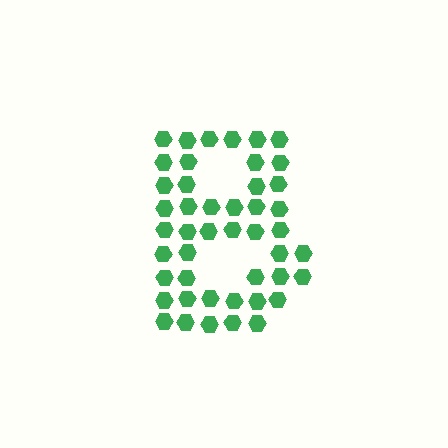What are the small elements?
The small elements are hexagons.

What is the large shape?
The large shape is the letter B.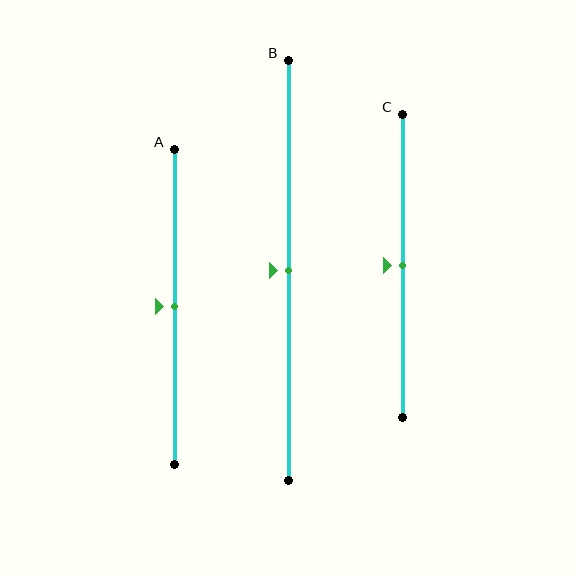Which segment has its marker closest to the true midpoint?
Segment A has its marker closest to the true midpoint.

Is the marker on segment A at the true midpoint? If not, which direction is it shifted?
Yes, the marker on segment A is at the true midpoint.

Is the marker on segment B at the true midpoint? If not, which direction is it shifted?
Yes, the marker on segment B is at the true midpoint.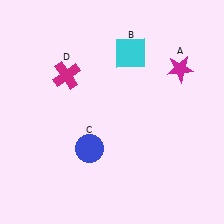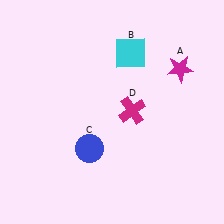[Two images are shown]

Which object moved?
The magenta cross (D) moved right.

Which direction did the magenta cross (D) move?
The magenta cross (D) moved right.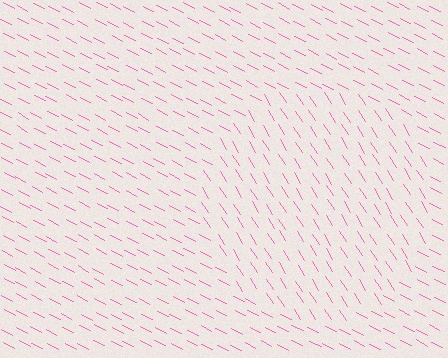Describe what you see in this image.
The image is filled with small pink line segments. A circle region in the image has lines oriented differently from the surrounding lines, creating a visible texture boundary.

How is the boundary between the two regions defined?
The boundary is defined purely by a change in line orientation (approximately 30 degrees difference). All lines are the same color and thickness.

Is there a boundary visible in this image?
Yes, there is a texture boundary formed by a change in line orientation.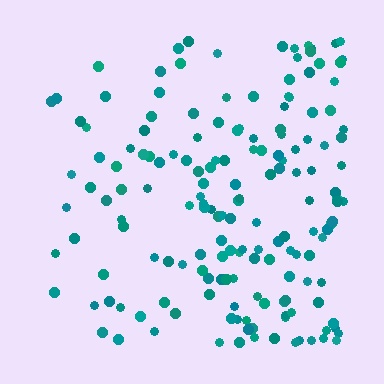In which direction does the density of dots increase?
From left to right, with the right side densest.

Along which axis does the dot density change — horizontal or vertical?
Horizontal.